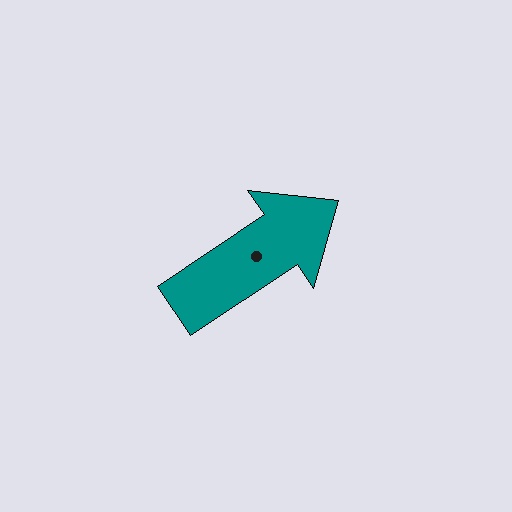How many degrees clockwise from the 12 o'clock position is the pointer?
Approximately 56 degrees.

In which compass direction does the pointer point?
Northeast.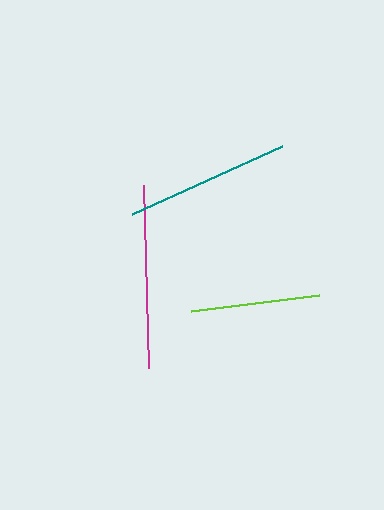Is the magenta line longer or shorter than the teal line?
The magenta line is longer than the teal line.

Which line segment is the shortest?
The lime line is the shortest at approximately 128 pixels.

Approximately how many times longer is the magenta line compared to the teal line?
The magenta line is approximately 1.1 times the length of the teal line.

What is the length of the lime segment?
The lime segment is approximately 128 pixels long.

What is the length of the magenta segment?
The magenta segment is approximately 183 pixels long.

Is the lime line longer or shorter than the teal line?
The teal line is longer than the lime line.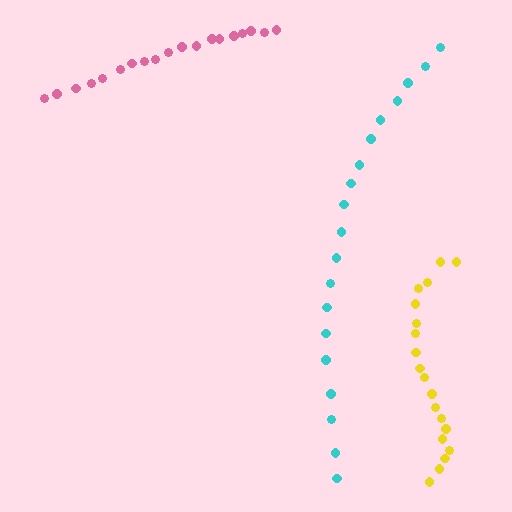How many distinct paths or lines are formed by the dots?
There are 3 distinct paths.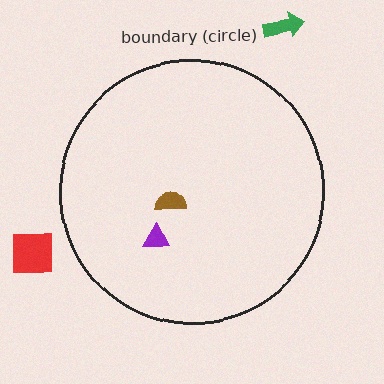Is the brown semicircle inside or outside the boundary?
Inside.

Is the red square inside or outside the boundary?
Outside.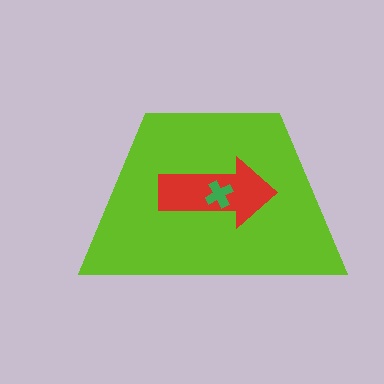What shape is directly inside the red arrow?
The green cross.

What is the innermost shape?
The green cross.